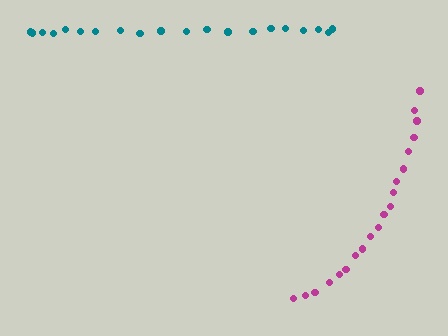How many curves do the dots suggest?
There are 2 distinct paths.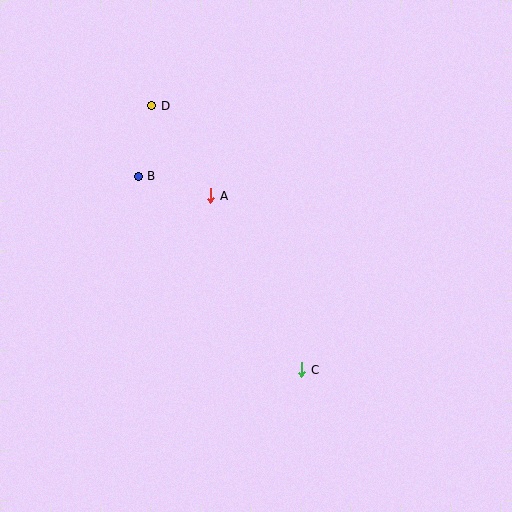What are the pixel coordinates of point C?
Point C is at (302, 370).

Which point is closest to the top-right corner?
Point A is closest to the top-right corner.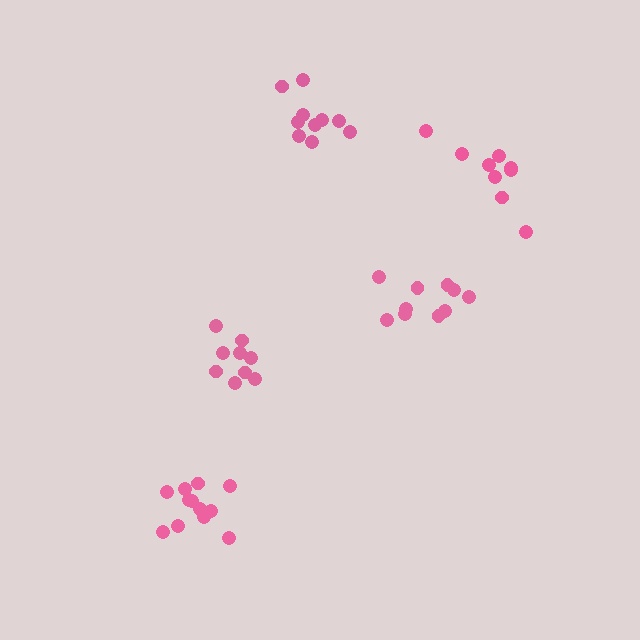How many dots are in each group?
Group 1: 10 dots, Group 2: 12 dots, Group 3: 10 dots, Group 4: 9 dots, Group 5: 9 dots (50 total).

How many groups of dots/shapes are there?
There are 5 groups.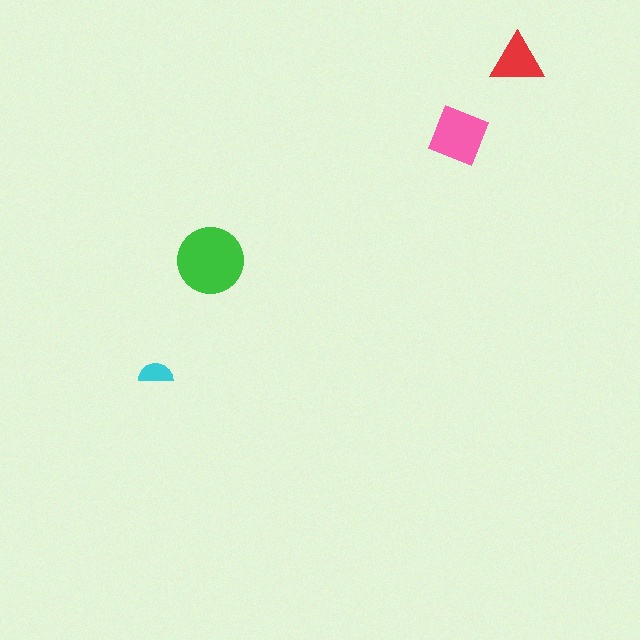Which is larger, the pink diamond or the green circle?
The green circle.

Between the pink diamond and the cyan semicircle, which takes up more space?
The pink diamond.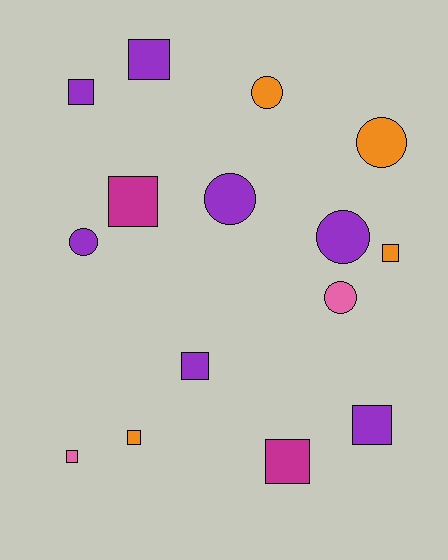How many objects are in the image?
There are 15 objects.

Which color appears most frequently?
Purple, with 7 objects.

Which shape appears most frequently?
Square, with 9 objects.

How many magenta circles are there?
There are no magenta circles.